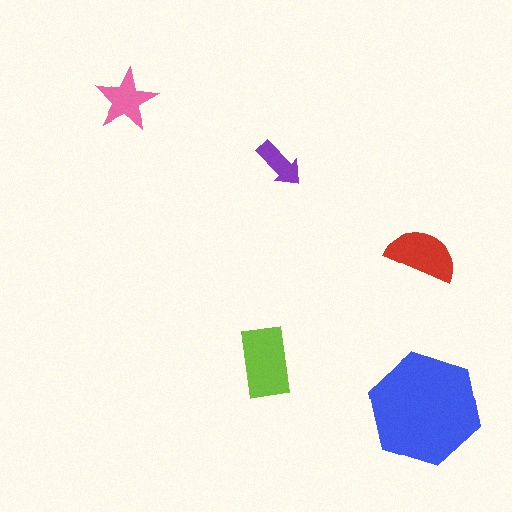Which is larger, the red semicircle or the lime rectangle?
The lime rectangle.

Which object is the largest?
The blue hexagon.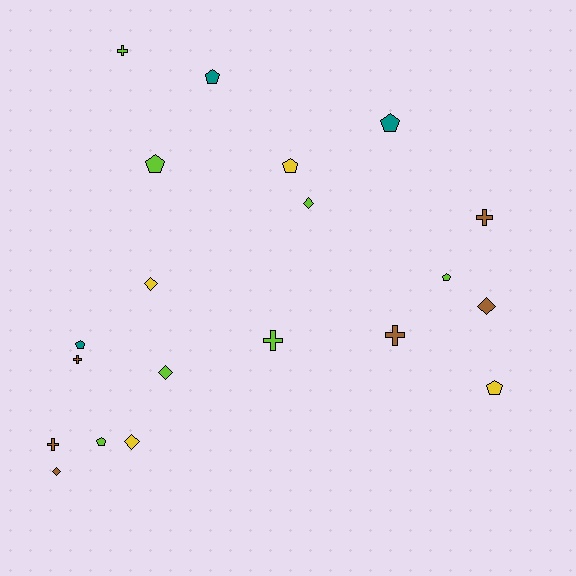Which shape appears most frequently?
Pentagon, with 8 objects.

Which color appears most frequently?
Lime, with 7 objects.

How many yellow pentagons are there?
There are 2 yellow pentagons.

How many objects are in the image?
There are 20 objects.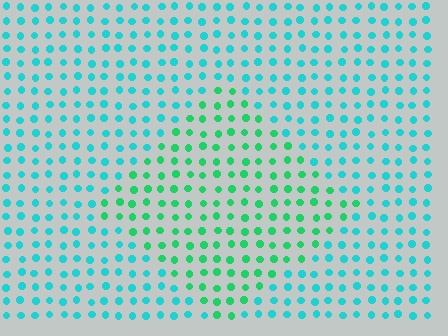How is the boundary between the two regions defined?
The boundary is defined purely by a slight shift in hue (about 36 degrees). Spacing, size, and orientation are identical on both sides.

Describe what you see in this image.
The image is filled with small cyan elements in a uniform arrangement. A diamond-shaped region is visible where the elements are tinted to a slightly different hue, forming a subtle color boundary.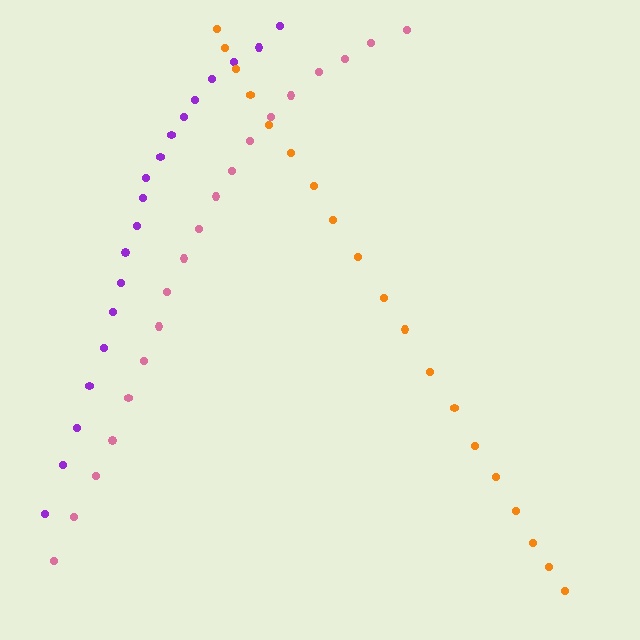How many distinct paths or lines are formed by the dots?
There are 3 distinct paths.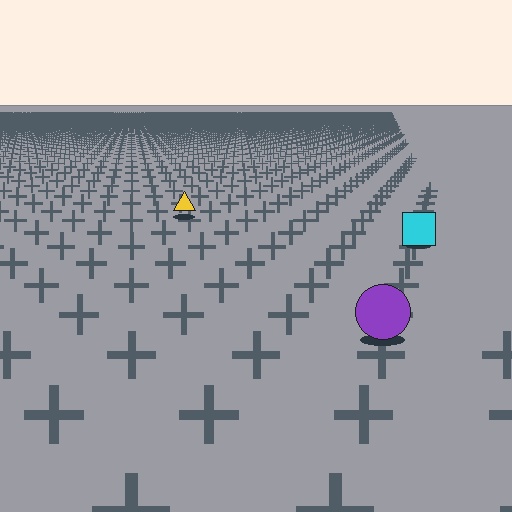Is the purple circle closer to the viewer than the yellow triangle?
Yes. The purple circle is closer — you can tell from the texture gradient: the ground texture is coarser near it.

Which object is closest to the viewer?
The purple circle is closest. The texture marks near it are larger and more spread out.